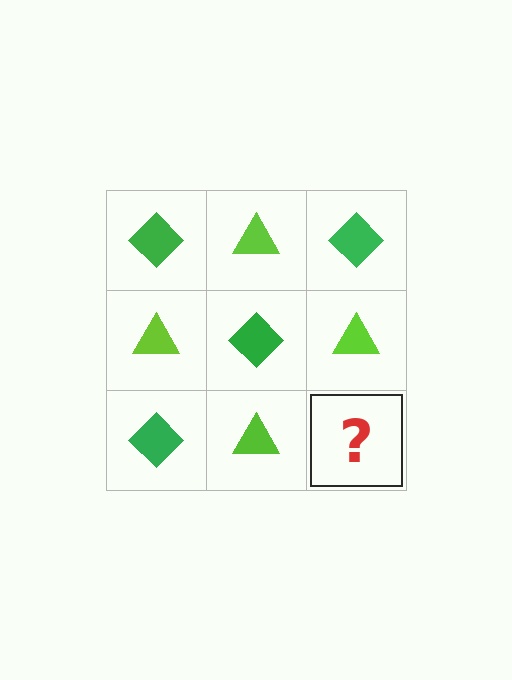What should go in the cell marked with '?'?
The missing cell should contain a green diamond.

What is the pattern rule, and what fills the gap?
The rule is that it alternates green diamond and lime triangle in a checkerboard pattern. The gap should be filled with a green diamond.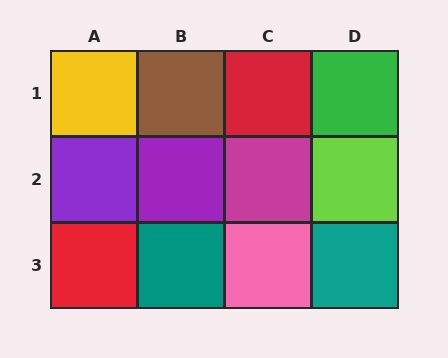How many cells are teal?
2 cells are teal.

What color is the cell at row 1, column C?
Red.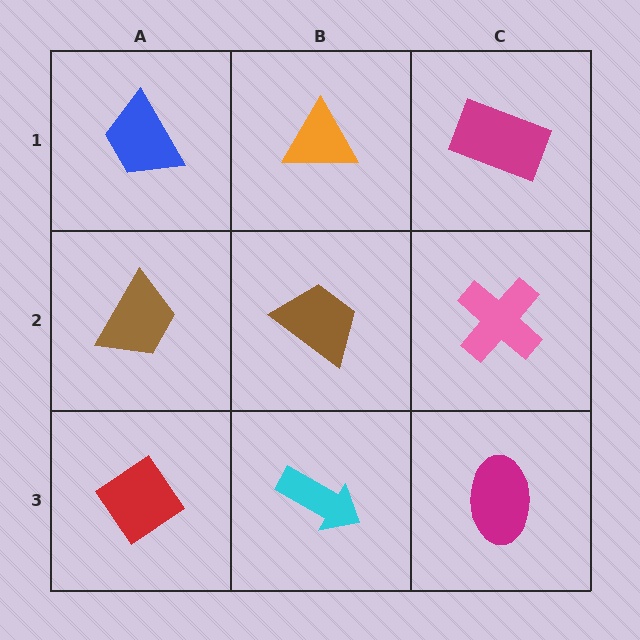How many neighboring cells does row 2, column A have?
3.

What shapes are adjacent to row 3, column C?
A pink cross (row 2, column C), a cyan arrow (row 3, column B).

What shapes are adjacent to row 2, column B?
An orange triangle (row 1, column B), a cyan arrow (row 3, column B), a brown trapezoid (row 2, column A), a pink cross (row 2, column C).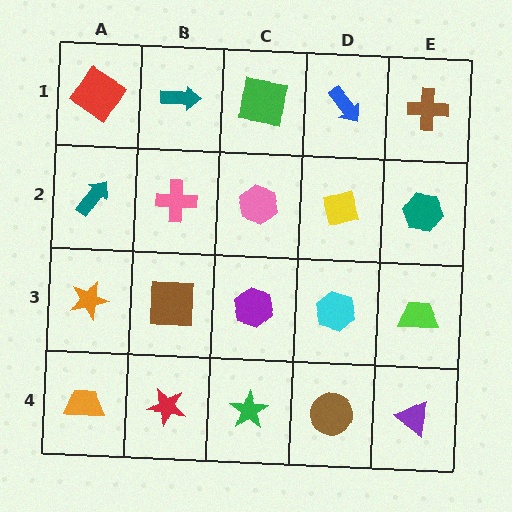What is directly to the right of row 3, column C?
A cyan hexagon.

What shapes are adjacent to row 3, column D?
A yellow square (row 2, column D), a brown circle (row 4, column D), a purple hexagon (row 3, column C), a lime trapezoid (row 3, column E).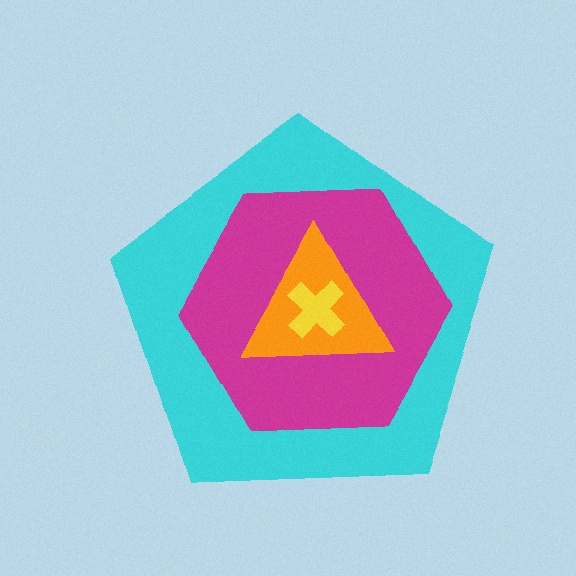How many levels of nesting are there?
4.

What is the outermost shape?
The cyan pentagon.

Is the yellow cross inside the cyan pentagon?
Yes.